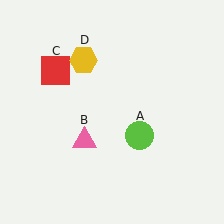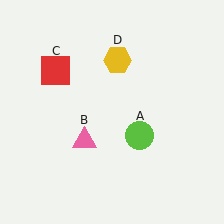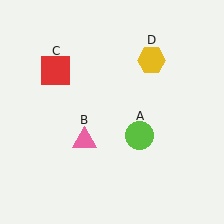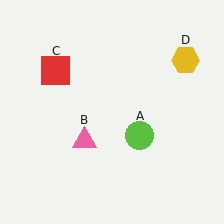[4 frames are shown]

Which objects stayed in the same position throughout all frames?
Lime circle (object A) and pink triangle (object B) and red square (object C) remained stationary.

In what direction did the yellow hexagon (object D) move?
The yellow hexagon (object D) moved right.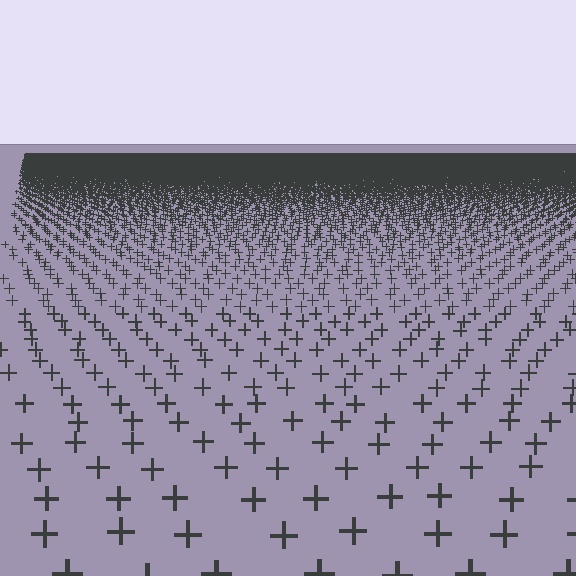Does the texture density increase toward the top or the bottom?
Density increases toward the top.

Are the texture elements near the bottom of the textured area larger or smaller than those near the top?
Larger. Near the bottom, elements are closer to the viewer and appear at a bigger on-screen size.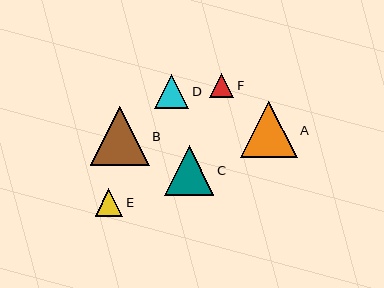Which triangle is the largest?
Triangle B is the largest with a size of approximately 59 pixels.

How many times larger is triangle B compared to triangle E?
Triangle B is approximately 2.1 times the size of triangle E.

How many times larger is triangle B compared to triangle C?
Triangle B is approximately 1.2 times the size of triangle C.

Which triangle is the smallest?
Triangle F is the smallest with a size of approximately 24 pixels.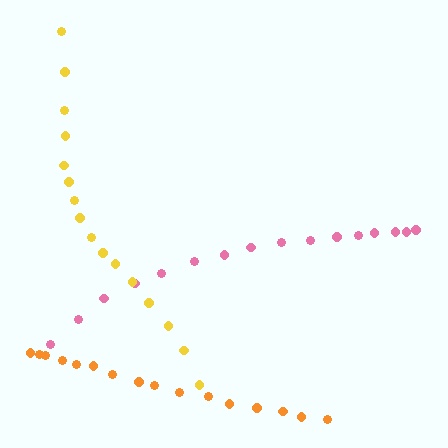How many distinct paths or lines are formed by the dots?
There are 3 distinct paths.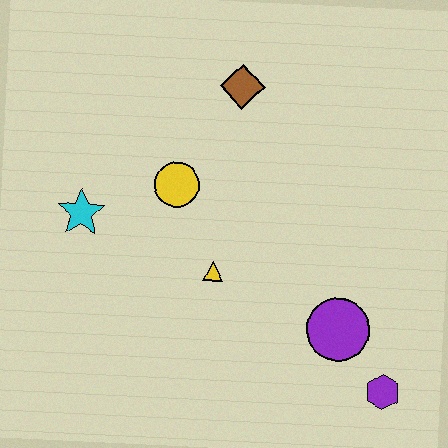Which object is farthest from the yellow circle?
The purple hexagon is farthest from the yellow circle.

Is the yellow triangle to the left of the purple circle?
Yes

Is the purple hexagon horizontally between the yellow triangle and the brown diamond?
No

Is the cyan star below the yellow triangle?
No